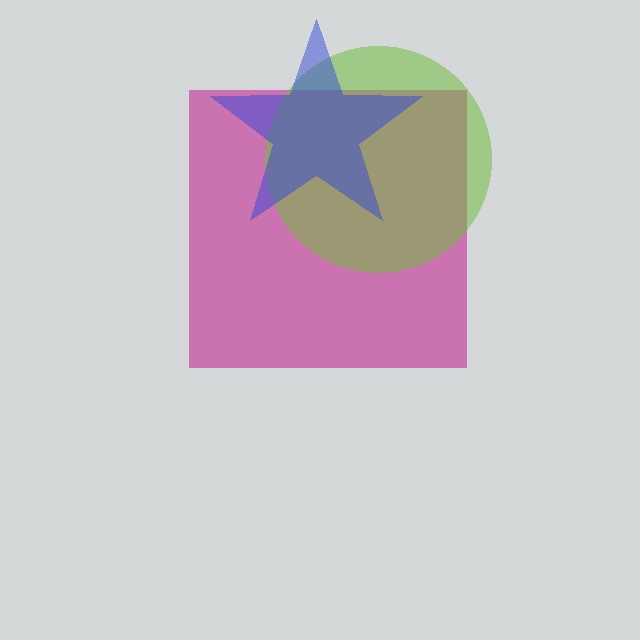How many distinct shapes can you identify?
There are 3 distinct shapes: a magenta square, a lime circle, a blue star.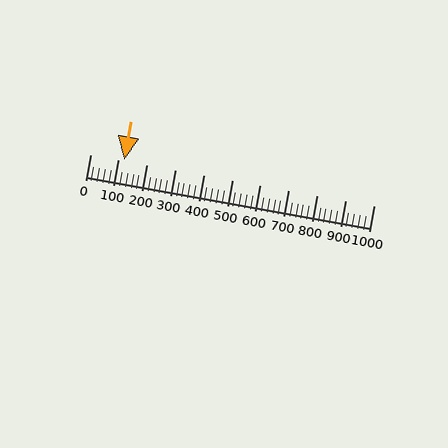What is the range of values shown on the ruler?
The ruler shows values from 0 to 1000.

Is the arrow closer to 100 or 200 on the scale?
The arrow is closer to 100.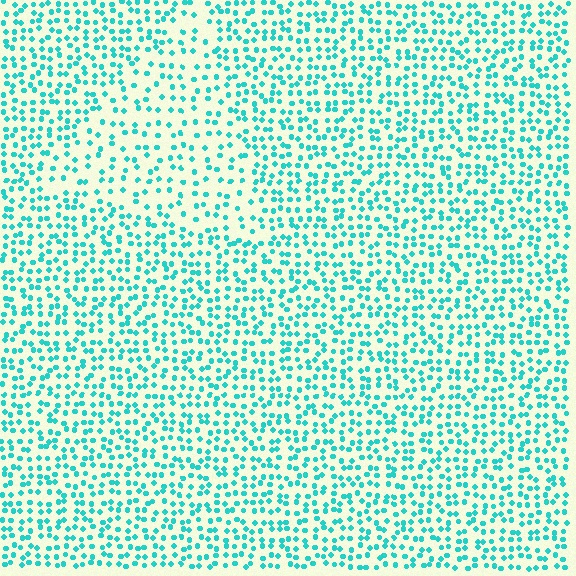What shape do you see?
I see a triangle.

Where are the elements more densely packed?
The elements are more densely packed outside the triangle boundary.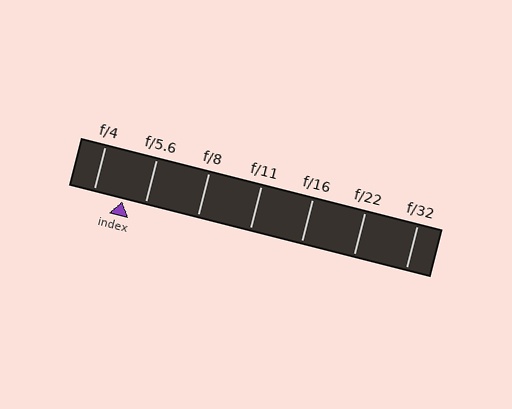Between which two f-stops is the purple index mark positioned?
The index mark is between f/4 and f/5.6.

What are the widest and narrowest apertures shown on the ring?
The widest aperture shown is f/4 and the narrowest is f/32.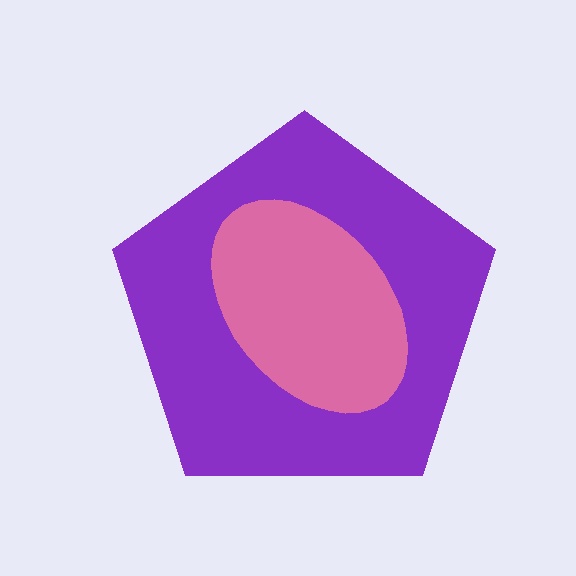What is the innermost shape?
The pink ellipse.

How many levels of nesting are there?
2.